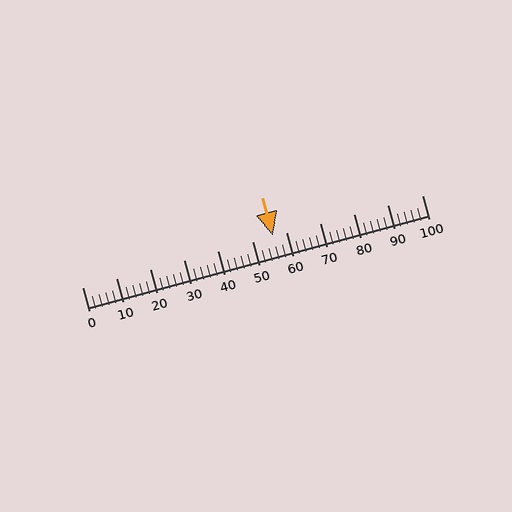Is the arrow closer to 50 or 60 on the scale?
The arrow is closer to 60.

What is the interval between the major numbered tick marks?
The major tick marks are spaced 10 units apart.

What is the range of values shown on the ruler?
The ruler shows values from 0 to 100.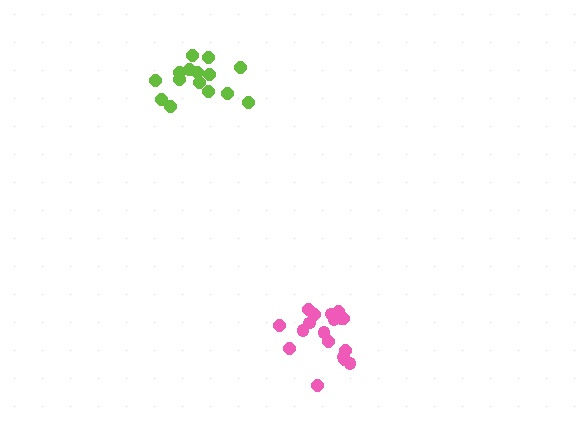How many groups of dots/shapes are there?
There are 2 groups.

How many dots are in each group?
Group 1: 15 dots, Group 2: 18 dots (33 total).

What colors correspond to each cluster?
The clusters are colored: lime, pink.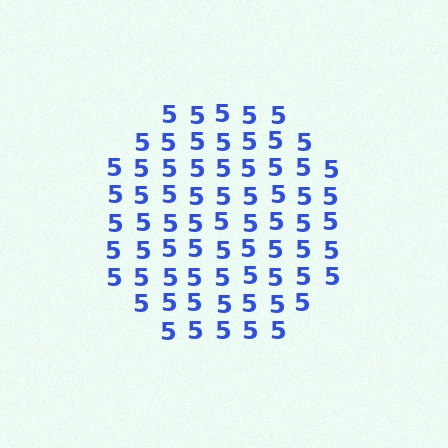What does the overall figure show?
The overall figure shows a circle.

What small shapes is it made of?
It is made of small digit 5's.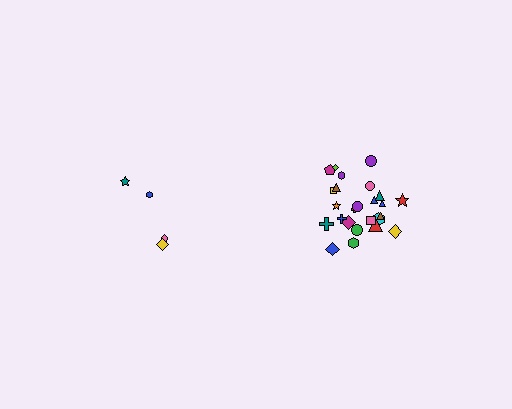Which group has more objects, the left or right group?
The right group.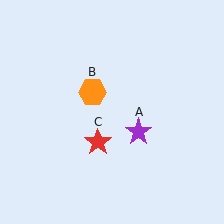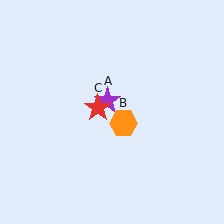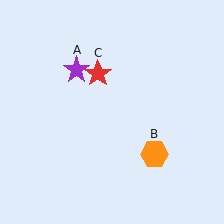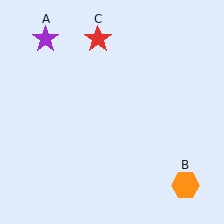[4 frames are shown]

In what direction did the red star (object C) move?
The red star (object C) moved up.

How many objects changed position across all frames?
3 objects changed position: purple star (object A), orange hexagon (object B), red star (object C).